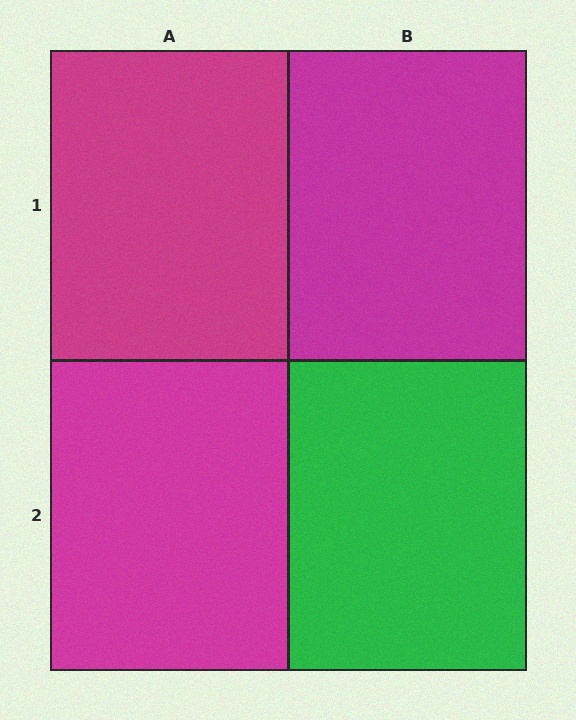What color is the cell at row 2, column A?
Magenta.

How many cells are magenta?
3 cells are magenta.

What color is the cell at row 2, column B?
Green.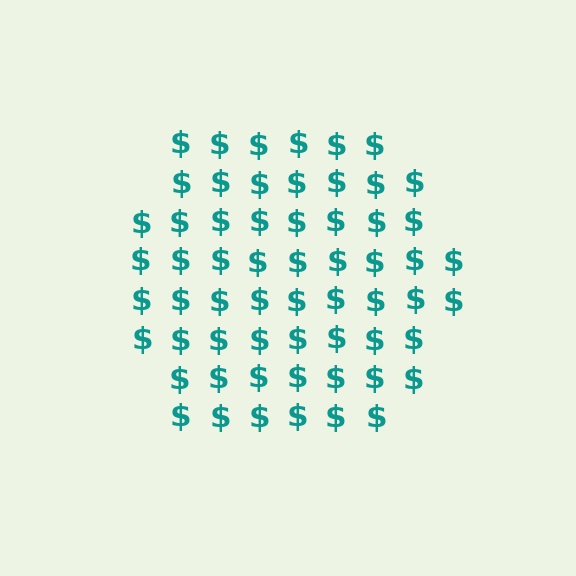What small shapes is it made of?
It is made of small dollar signs.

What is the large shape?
The large shape is a hexagon.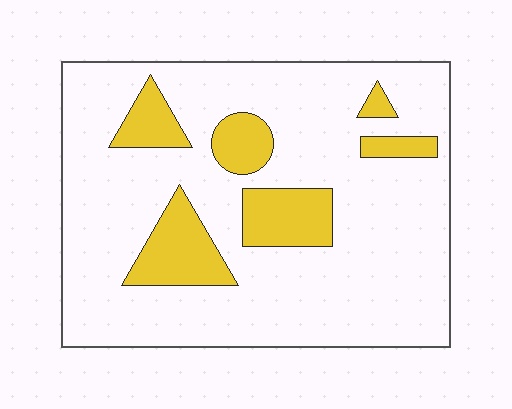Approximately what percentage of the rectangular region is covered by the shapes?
Approximately 20%.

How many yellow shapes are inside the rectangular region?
6.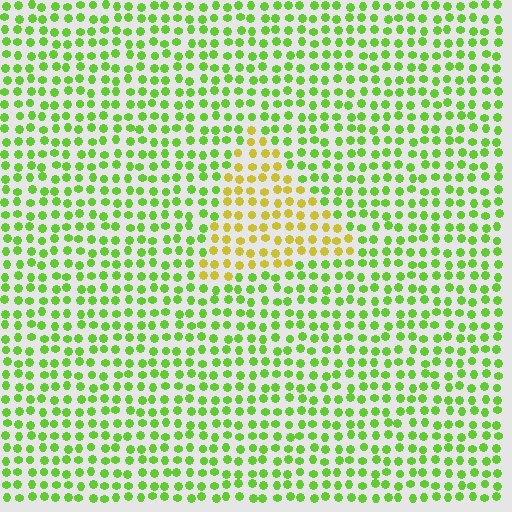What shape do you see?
I see a triangle.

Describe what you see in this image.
The image is filled with small lime elements in a uniform arrangement. A triangle-shaped region is visible where the elements are tinted to a slightly different hue, forming a subtle color boundary.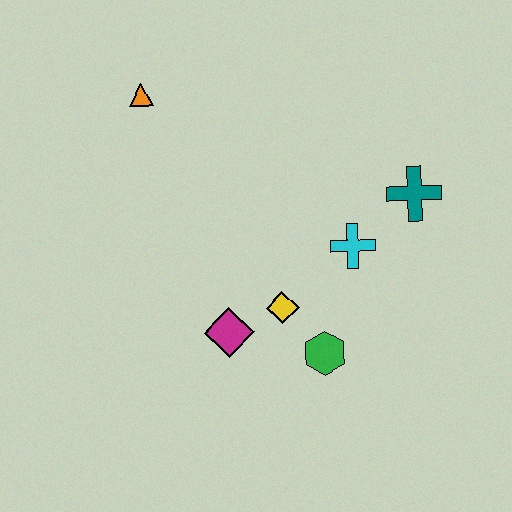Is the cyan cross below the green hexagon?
No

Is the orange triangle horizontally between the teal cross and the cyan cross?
No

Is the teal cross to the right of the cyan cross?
Yes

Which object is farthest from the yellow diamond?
The orange triangle is farthest from the yellow diamond.